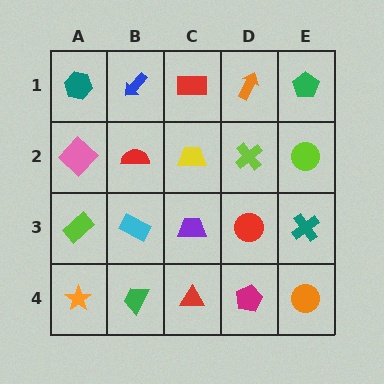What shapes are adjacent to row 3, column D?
A lime cross (row 2, column D), a magenta pentagon (row 4, column D), a purple trapezoid (row 3, column C), a teal cross (row 3, column E).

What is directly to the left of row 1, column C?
A blue arrow.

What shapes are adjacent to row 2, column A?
A teal hexagon (row 1, column A), a lime rectangle (row 3, column A), a red semicircle (row 2, column B).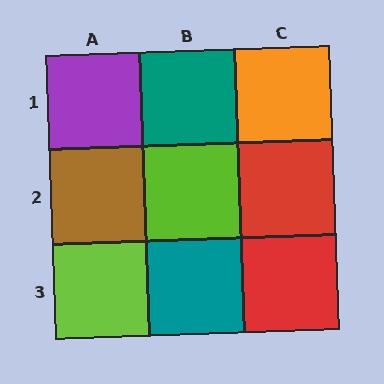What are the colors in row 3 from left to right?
Lime, teal, red.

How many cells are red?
2 cells are red.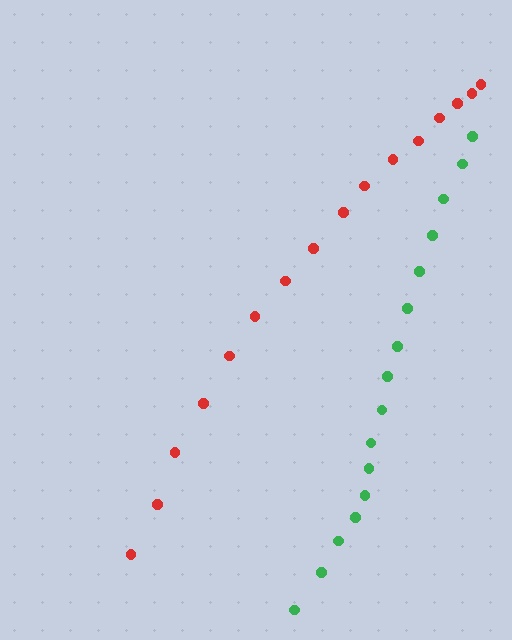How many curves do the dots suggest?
There are 2 distinct paths.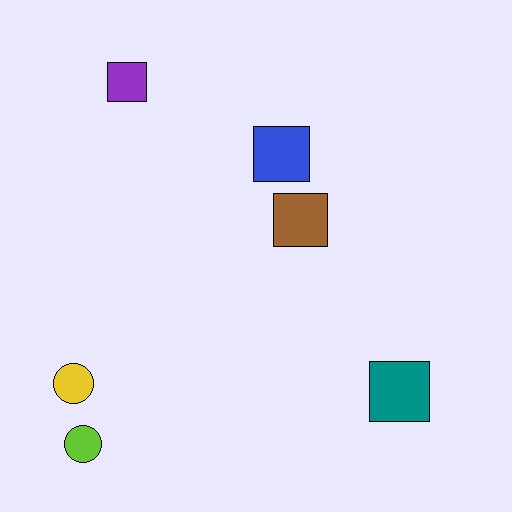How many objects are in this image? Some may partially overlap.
There are 6 objects.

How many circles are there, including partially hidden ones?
There are 2 circles.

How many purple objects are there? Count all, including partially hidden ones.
There is 1 purple object.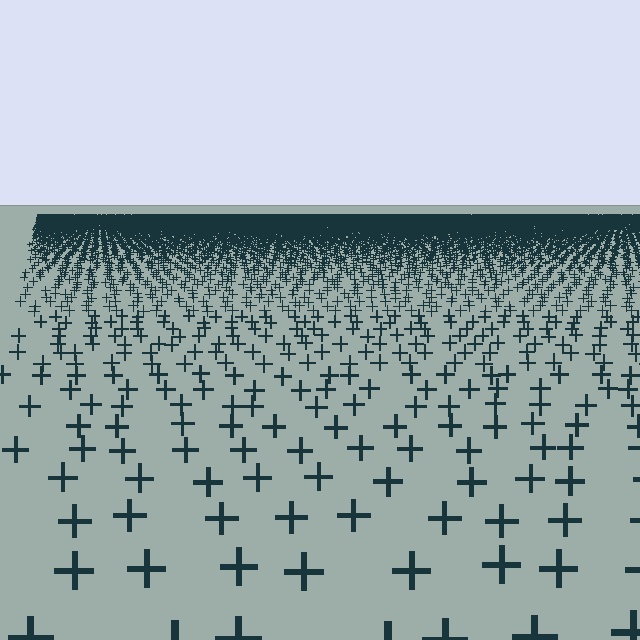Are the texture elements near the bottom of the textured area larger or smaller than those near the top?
Larger. Near the bottom, elements are closer to the viewer and appear at a bigger on-screen size.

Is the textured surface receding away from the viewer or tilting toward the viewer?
The surface is receding away from the viewer. Texture elements get smaller and denser toward the top.